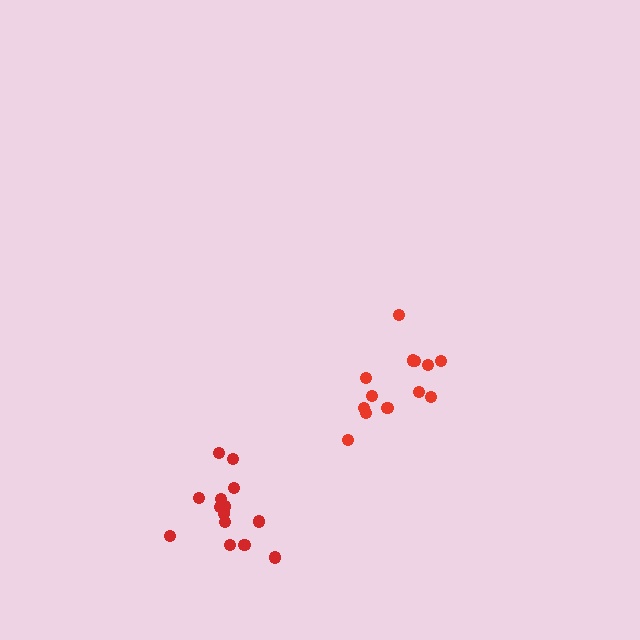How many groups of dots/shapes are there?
There are 2 groups.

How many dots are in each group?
Group 1: 15 dots, Group 2: 13 dots (28 total).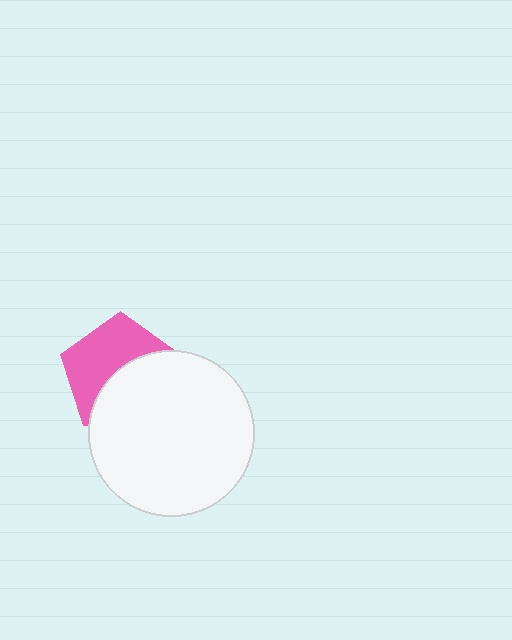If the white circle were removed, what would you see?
You would see the complete pink pentagon.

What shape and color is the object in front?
The object in front is a white circle.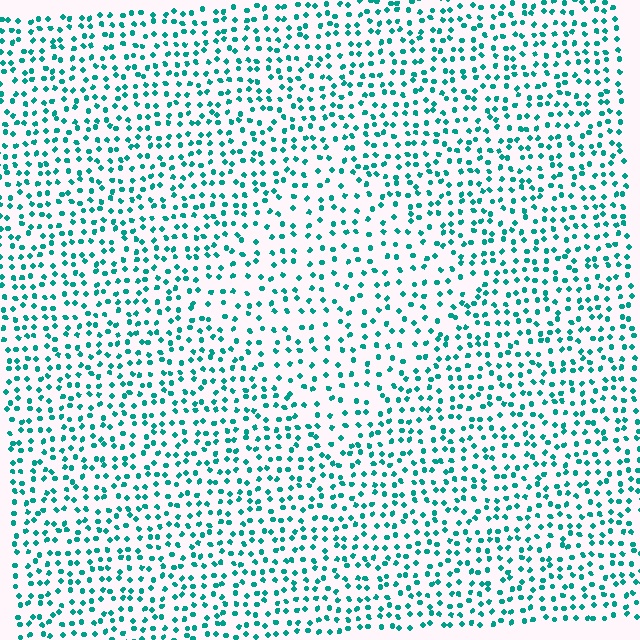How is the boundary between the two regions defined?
The boundary is defined by a change in element density (approximately 1.5x ratio). All elements are the same color, size, and shape.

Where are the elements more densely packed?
The elements are more densely packed outside the diamond boundary.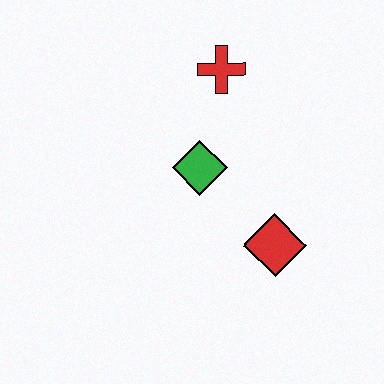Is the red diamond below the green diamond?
Yes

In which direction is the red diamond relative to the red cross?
The red diamond is below the red cross.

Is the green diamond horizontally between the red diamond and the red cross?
No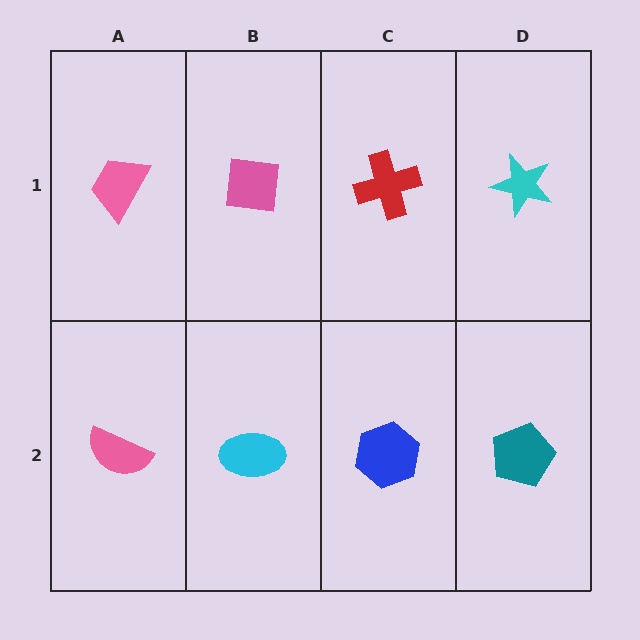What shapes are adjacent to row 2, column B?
A pink square (row 1, column B), a pink semicircle (row 2, column A), a blue hexagon (row 2, column C).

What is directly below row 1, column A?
A pink semicircle.